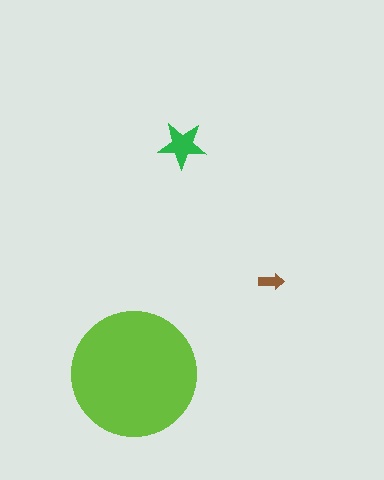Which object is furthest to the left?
The lime circle is leftmost.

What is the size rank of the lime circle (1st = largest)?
1st.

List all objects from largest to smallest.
The lime circle, the green star, the brown arrow.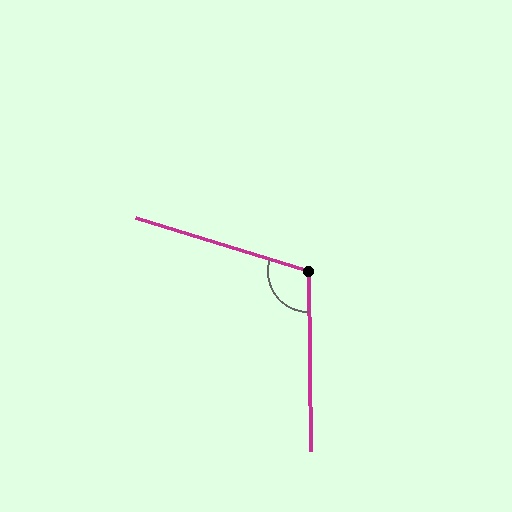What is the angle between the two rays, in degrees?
Approximately 108 degrees.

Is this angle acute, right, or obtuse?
It is obtuse.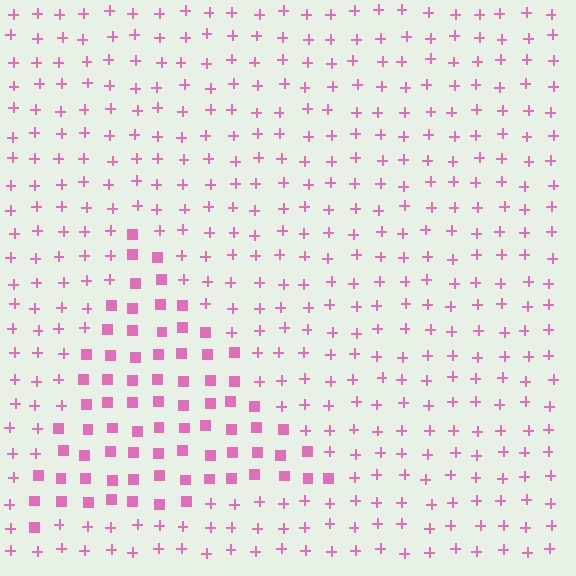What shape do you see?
I see a triangle.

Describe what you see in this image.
The image is filled with small pink elements arranged in a uniform grid. A triangle-shaped region contains squares, while the surrounding area contains plus signs. The boundary is defined purely by the change in element shape.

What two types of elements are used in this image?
The image uses squares inside the triangle region and plus signs outside it.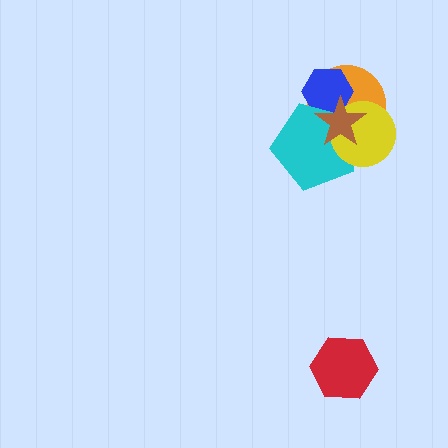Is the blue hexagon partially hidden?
Yes, it is partially covered by another shape.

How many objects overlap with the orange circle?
4 objects overlap with the orange circle.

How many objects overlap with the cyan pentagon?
4 objects overlap with the cyan pentagon.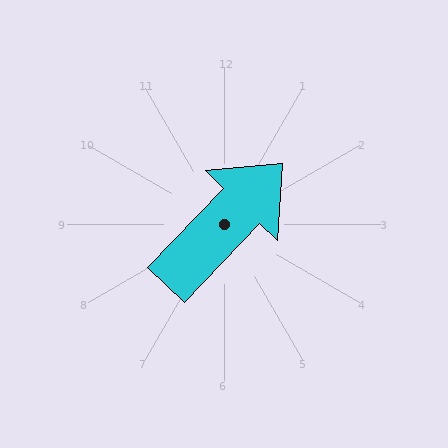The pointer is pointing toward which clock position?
Roughly 1 o'clock.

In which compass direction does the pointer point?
Northeast.